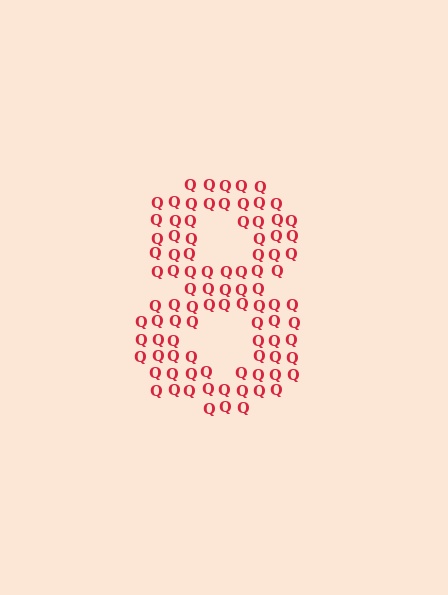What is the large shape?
The large shape is the digit 8.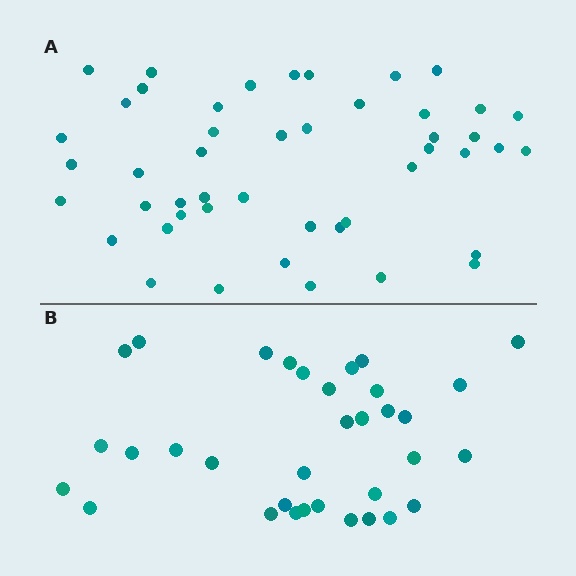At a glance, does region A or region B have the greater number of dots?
Region A (the top region) has more dots.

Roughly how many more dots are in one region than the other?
Region A has approximately 15 more dots than region B.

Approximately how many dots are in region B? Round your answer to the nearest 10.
About 30 dots. (The exact count is 34, which rounds to 30.)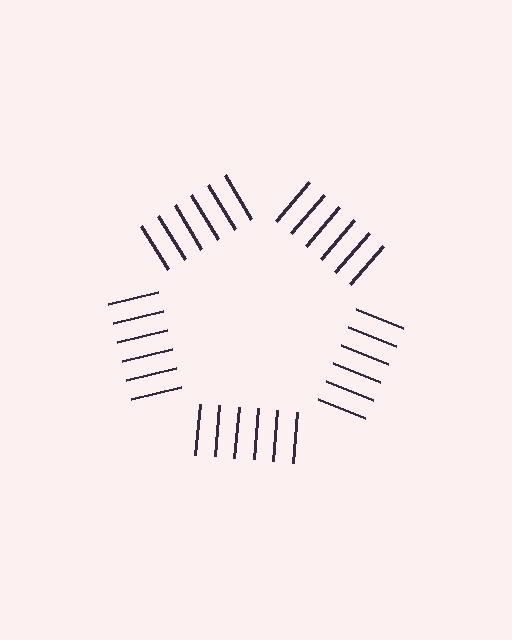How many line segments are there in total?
30 — 6 along each of the 5 edges.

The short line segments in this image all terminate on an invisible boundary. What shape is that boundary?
An illusory pentagon — the line segments terminate on its edges but no continuous stroke is drawn.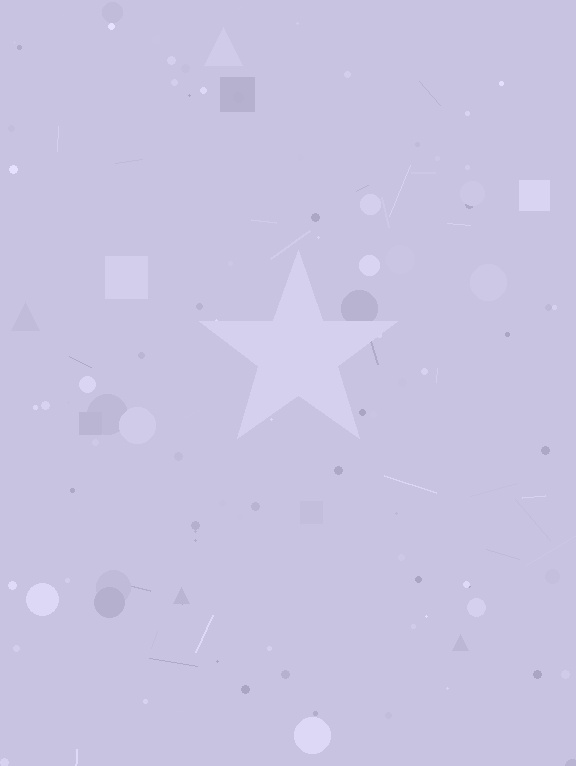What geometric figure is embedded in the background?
A star is embedded in the background.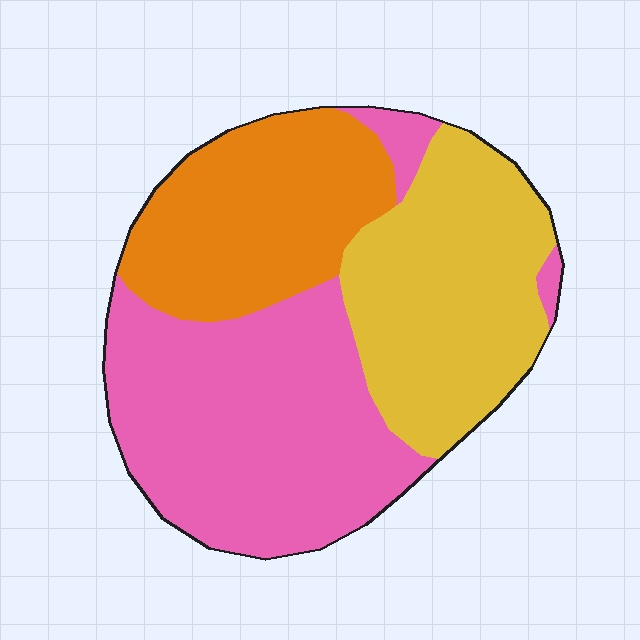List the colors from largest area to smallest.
From largest to smallest: pink, yellow, orange.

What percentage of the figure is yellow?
Yellow takes up about one third (1/3) of the figure.